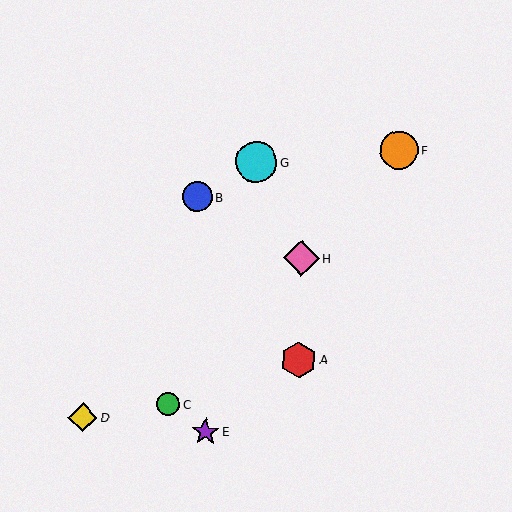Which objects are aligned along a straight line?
Objects C, F, H are aligned along a straight line.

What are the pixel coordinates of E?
Object E is at (205, 432).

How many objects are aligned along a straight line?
3 objects (C, F, H) are aligned along a straight line.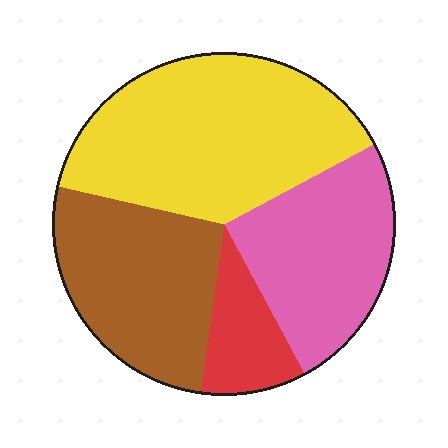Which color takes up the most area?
Yellow, at roughly 40%.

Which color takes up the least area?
Red, at roughly 10%.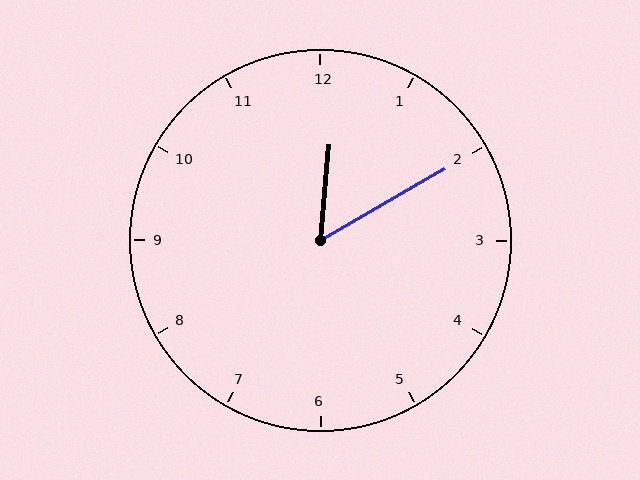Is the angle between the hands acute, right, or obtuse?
It is acute.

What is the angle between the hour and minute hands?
Approximately 55 degrees.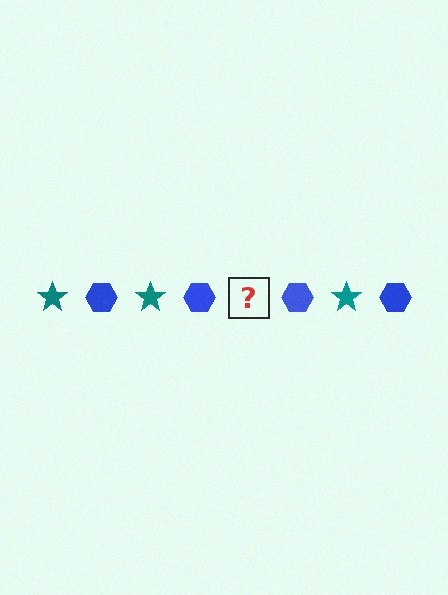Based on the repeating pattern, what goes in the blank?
The blank should be a teal star.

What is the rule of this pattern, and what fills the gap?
The rule is that the pattern alternates between teal star and blue hexagon. The gap should be filled with a teal star.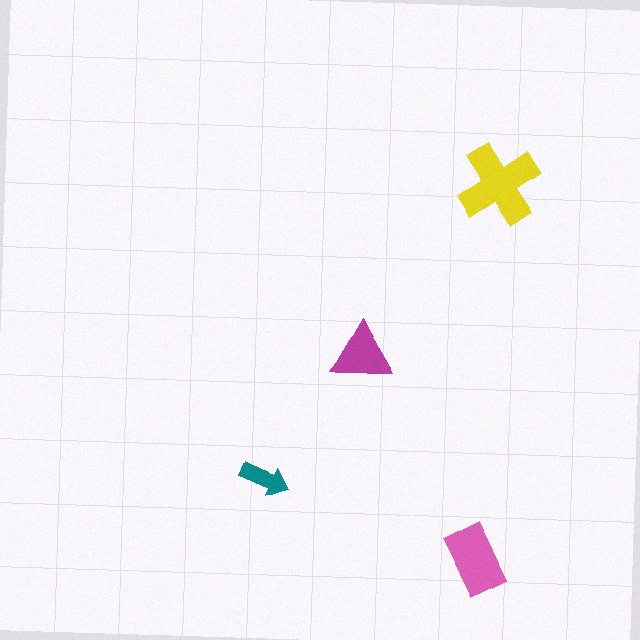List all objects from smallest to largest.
The teal arrow, the magenta triangle, the pink rectangle, the yellow cross.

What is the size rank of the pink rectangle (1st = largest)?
2nd.